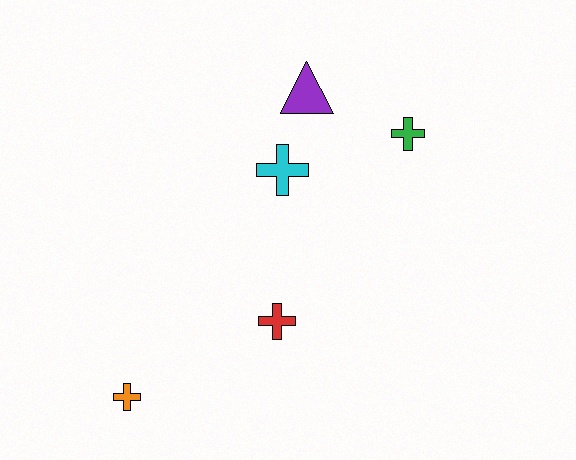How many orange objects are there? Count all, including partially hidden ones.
There is 1 orange object.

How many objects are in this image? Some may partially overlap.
There are 5 objects.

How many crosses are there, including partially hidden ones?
There are 4 crosses.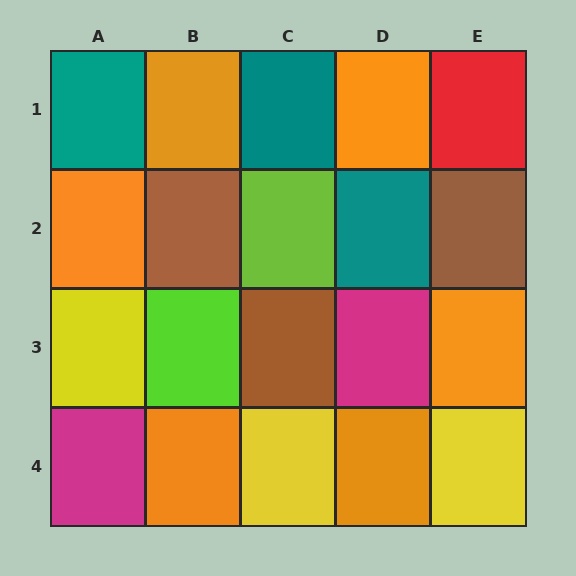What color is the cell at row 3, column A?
Yellow.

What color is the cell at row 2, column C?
Lime.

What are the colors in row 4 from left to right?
Magenta, orange, yellow, orange, yellow.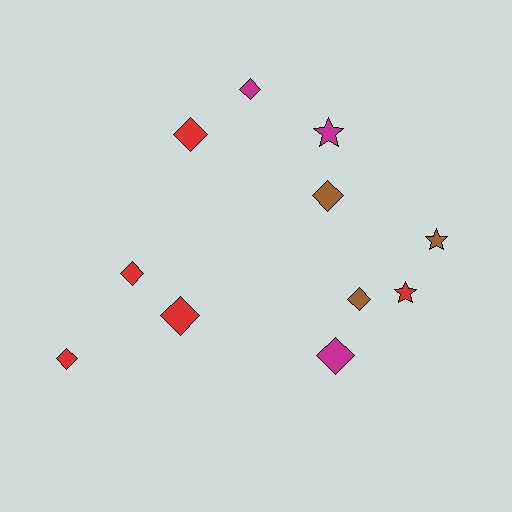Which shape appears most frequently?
Diamond, with 8 objects.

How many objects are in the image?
There are 11 objects.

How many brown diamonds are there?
There are 2 brown diamonds.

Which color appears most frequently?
Red, with 5 objects.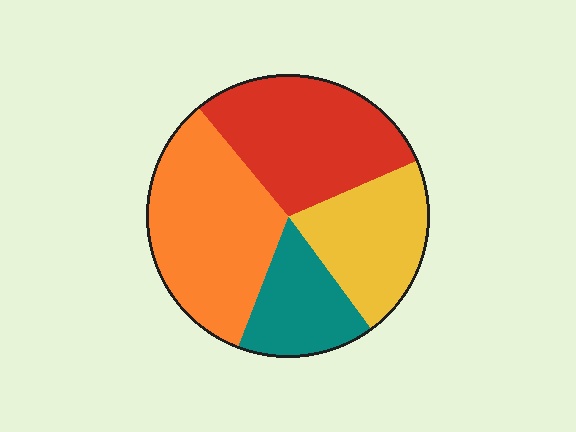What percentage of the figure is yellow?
Yellow covers 21% of the figure.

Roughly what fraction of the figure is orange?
Orange takes up about one third (1/3) of the figure.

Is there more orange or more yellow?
Orange.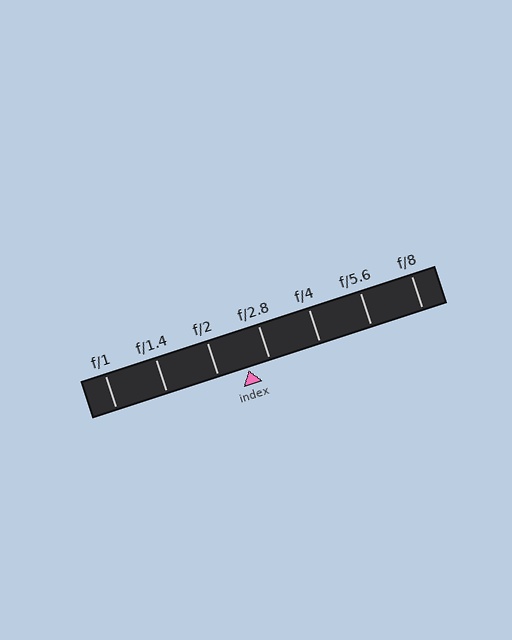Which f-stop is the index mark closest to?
The index mark is closest to f/2.8.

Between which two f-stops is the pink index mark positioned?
The index mark is between f/2 and f/2.8.